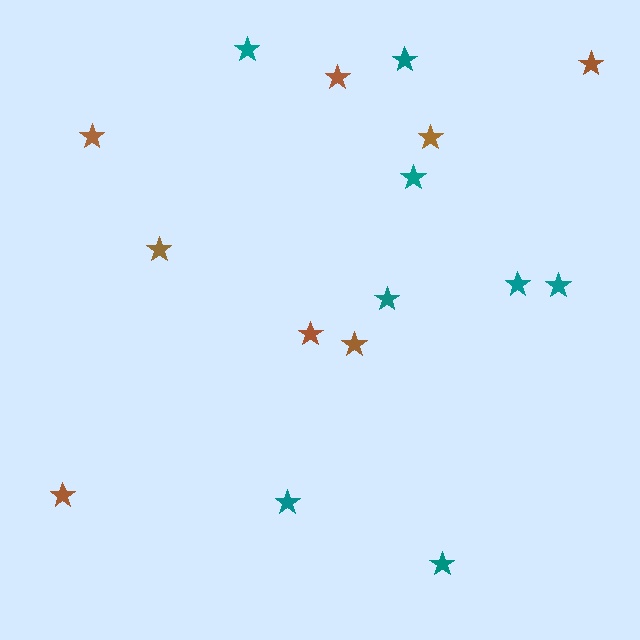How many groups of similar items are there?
There are 2 groups: one group of brown stars (8) and one group of teal stars (8).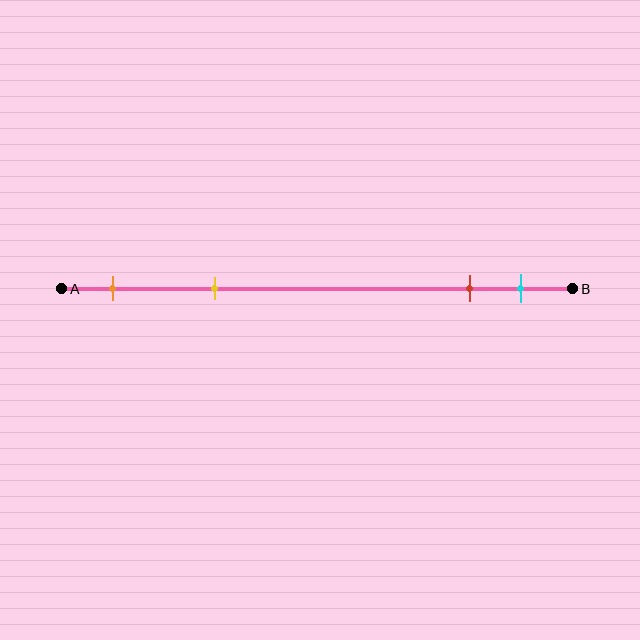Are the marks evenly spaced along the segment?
No, the marks are not evenly spaced.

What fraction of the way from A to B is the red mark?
The red mark is approximately 80% (0.8) of the way from A to B.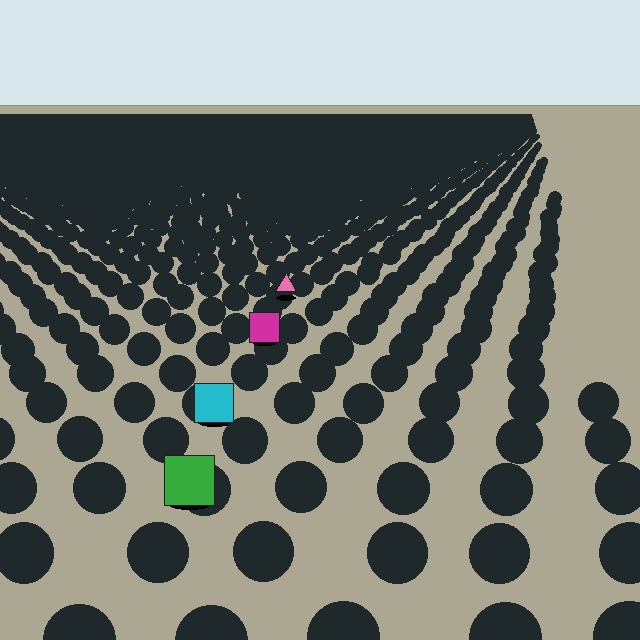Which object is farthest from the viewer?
The pink triangle is farthest from the viewer. It appears smaller and the ground texture around it is denser.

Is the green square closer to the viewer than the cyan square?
Yes. The green square is closer — you can tell from the texture gradient: the ground texture is coarser near it.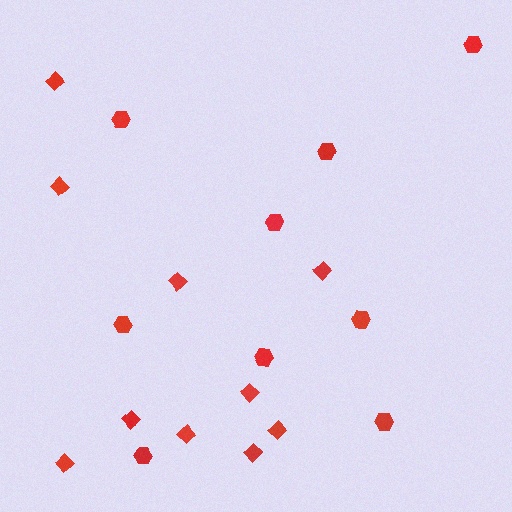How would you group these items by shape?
There are 2 groups: one group of diamonds (10) and one group of hexagons (9).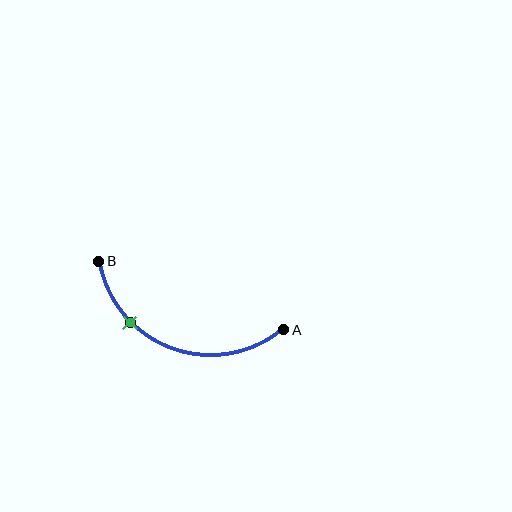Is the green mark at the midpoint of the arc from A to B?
No. The green mark lies on the arc but is closer to endpoint B. The arc midpoint would be at the point on the curve equidistant along the arc from both A and B.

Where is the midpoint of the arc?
The arc midpoint is the point on the curve farthest from the straight line joining A and B. It sits below that line.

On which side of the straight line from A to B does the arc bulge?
The arc bulges below the straight line connecting A and B.